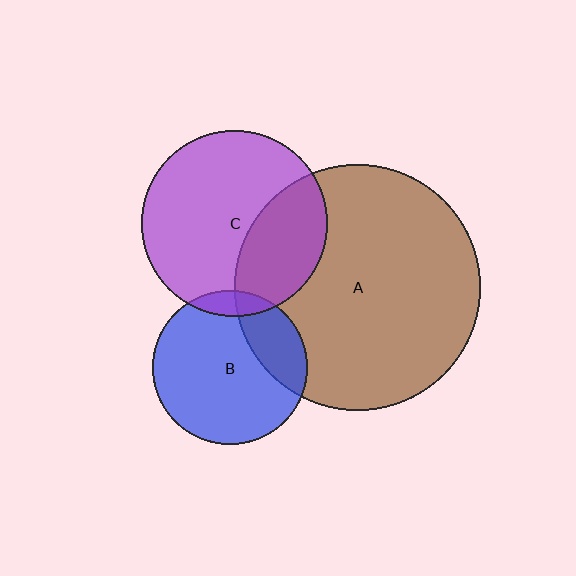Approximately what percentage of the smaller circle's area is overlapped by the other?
Approximately 30%.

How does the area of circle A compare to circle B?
Approximately 2.5 times.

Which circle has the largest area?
Circle A (brown).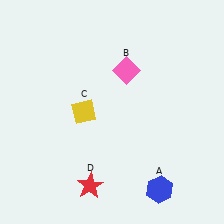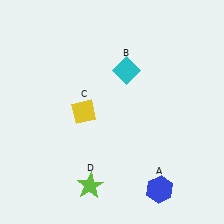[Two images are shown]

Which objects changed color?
B changed from pink to cyan. D changed from red to lime.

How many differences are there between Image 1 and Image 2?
There are 2 differences between the two images.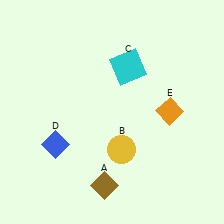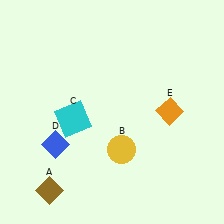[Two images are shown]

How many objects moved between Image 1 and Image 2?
2 objects moved between the two images.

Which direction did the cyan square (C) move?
The cyan square (C) moved left.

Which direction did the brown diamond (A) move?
The brown diamond (A) moved left.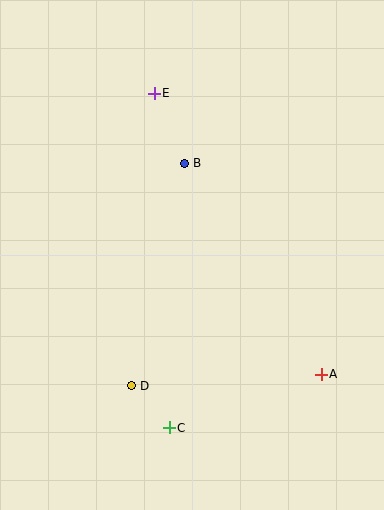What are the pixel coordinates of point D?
Point D is at (132, 386).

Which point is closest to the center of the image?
Point B at (185, 163) is closest to the center.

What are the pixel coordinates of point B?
Point B is at (185, 163).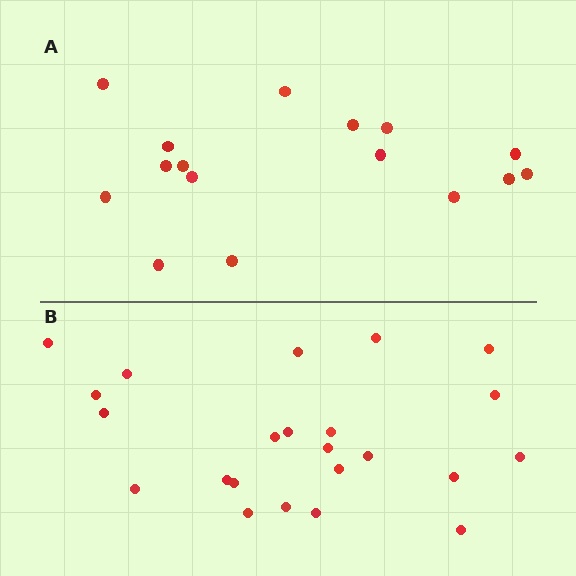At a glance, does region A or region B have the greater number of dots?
Region B (the bottom region) has more dots.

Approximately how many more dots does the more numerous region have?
Region B has roughly 8 or so more dots than region A.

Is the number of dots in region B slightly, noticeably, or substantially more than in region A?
Region B has noticeably more, but not dramatically so. The ratio is roughly 1.4 to 1.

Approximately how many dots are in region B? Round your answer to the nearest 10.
About 20 dots. (The exact count is 23, which rounds to 20.)